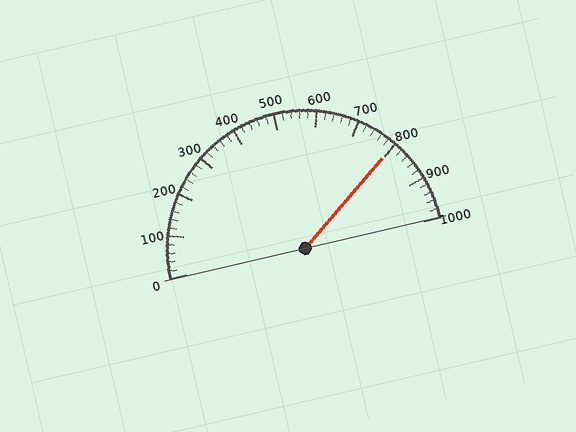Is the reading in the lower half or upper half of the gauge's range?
The reading is in the upper half of the range (0 to 1000).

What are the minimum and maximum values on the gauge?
The gauge ranges from 0 to 1000.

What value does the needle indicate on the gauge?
The needle indicates approximately 800.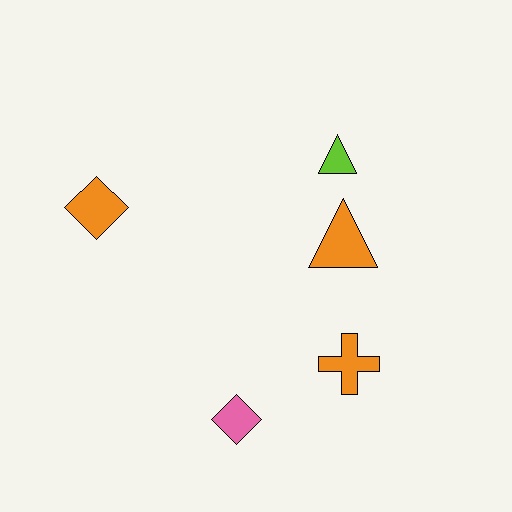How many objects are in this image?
There are 5 objects.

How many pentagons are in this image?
There are no pentagons.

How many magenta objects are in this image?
There are no magenta objects.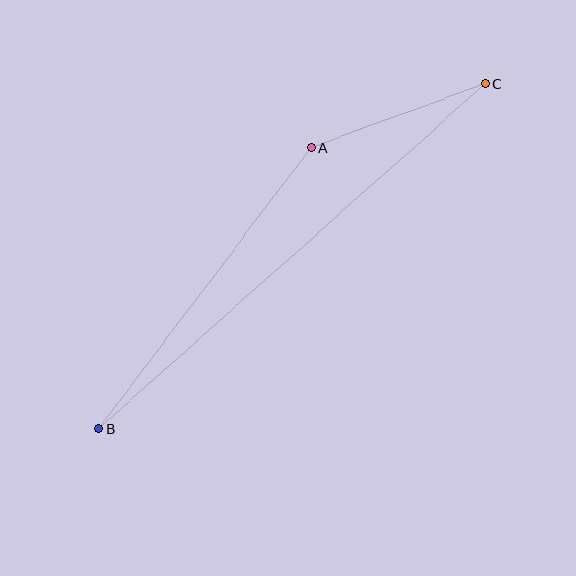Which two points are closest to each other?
Points A and C are closest to each other.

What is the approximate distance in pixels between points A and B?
The distance between A and B is approximately 352 pixels.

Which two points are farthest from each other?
Points B and C are farthest from each other.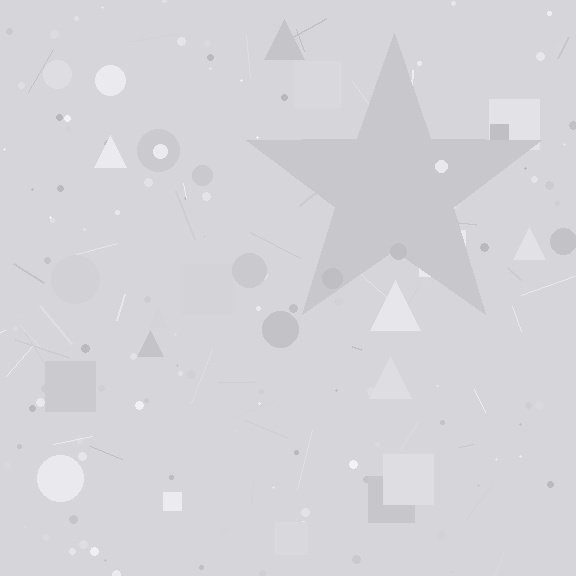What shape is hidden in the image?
A star is hidden in the image.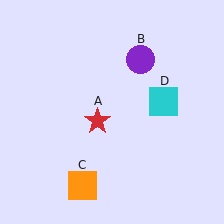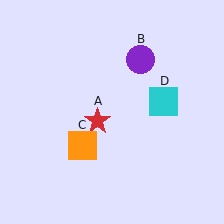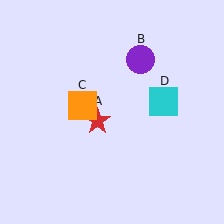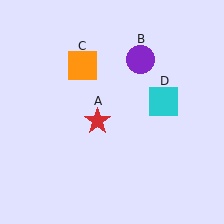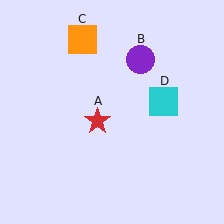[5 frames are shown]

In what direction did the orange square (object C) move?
The orange square (object C) moved up.